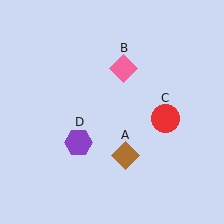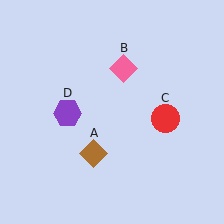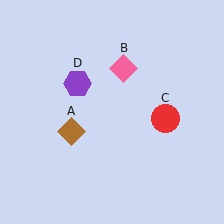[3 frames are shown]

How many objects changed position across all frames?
2 objects changed position: brown diamond (object A), purple hexagon (object D).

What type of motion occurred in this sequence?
The brown diamond (object A), purple hexagon (object D) rotated clockwise around the center of the scene.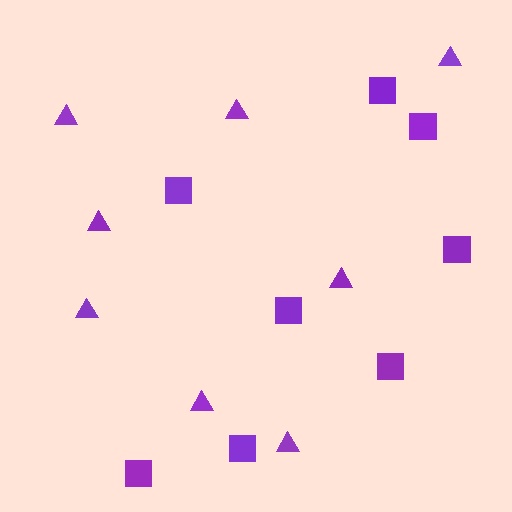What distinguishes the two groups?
There are 2 groups: one group of squares (8) and one group of triangles (8).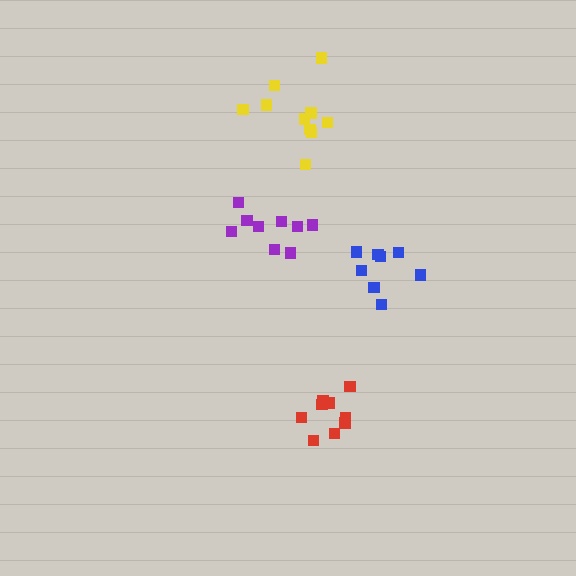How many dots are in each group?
Group 1: 8 dots, Group 2: 9 dots, Group 3: 10 dots, Group 4: 9 dots (36 total).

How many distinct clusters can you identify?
There are 4 distinct clusters.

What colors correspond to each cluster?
The clusters are colored: blue, red, yellow, purple.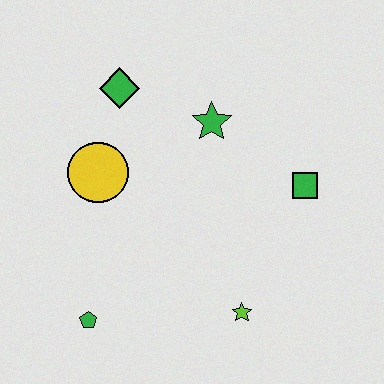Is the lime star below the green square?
Yes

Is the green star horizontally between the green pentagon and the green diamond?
No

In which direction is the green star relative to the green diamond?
The green star is to the right of the green diamond.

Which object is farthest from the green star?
The green pentagon is farthest from the green star.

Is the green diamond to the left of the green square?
Yes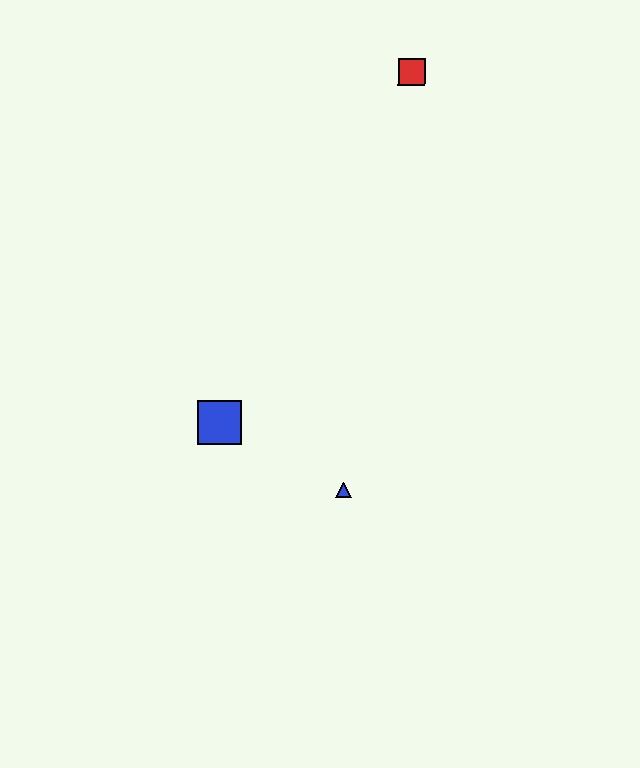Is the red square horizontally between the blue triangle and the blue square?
No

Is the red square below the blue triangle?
No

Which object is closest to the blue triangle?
The blue square is closest to the blue triangle.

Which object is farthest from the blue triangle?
The red square is farthest from the blue triangle.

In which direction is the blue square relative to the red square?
The blue square is below the red square.